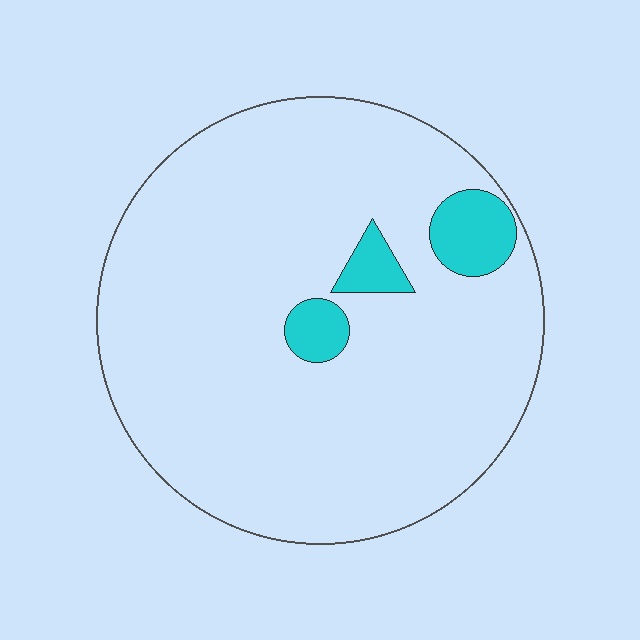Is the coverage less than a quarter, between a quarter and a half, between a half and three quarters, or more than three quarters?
Less than a quarter.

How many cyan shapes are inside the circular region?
3.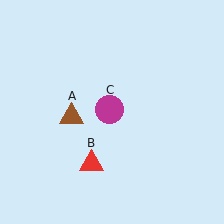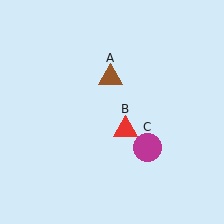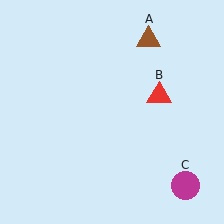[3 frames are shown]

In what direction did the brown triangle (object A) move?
The brown triangle (object A) moved up and to the right.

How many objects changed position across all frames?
3 objects changed position: brown triangle (object A), red triangle (object B), magenta circle (object C).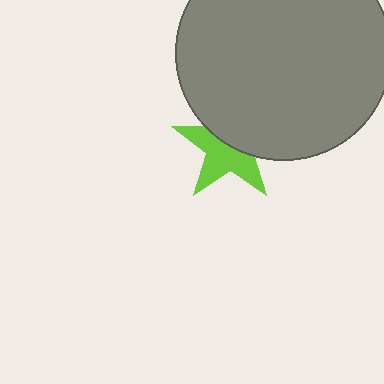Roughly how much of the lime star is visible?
About half of it is visible (roughly 54%).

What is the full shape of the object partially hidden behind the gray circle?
The partially hidden object is a lime star.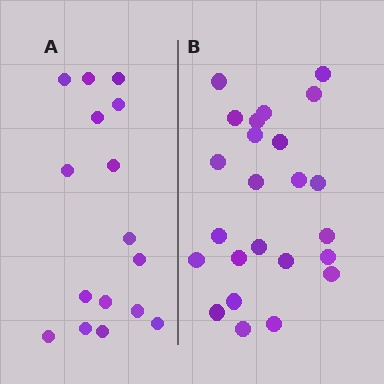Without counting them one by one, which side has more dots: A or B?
Region B (the right region) has more dots.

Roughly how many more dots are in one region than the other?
Region B has roughly 8 or so more dots than region A.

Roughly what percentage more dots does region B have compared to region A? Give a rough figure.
About 50% more.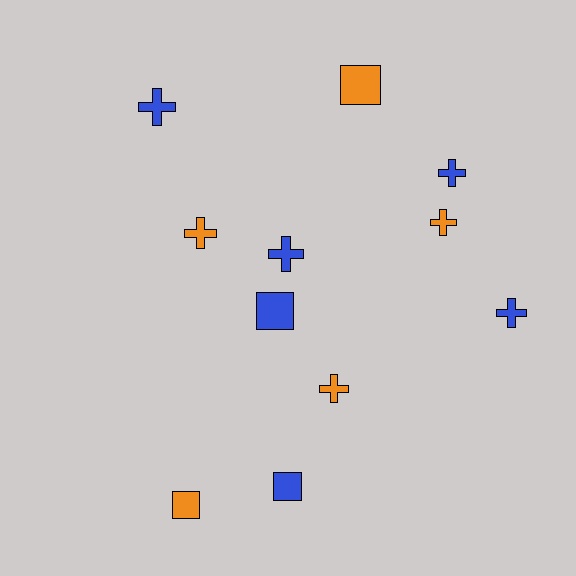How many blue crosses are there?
There are 4 blue crosses.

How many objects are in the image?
There are 11 objects.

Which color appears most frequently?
Blue, with 6 objects.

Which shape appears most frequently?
Cross, with 7 objects.